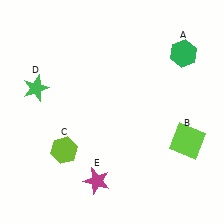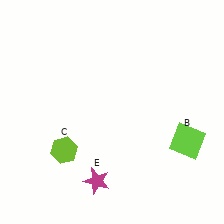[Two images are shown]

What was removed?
The green hexagon (A), the green star (D) were removed in Image 2.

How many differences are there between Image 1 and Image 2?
There are 2 differences between the two images.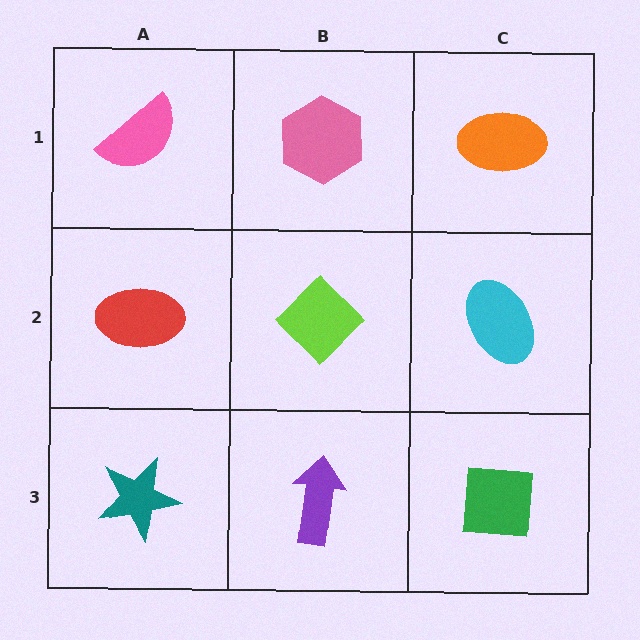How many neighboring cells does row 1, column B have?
3.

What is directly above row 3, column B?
A lime diamond.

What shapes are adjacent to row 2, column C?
An orange ellipse (row 1, column C), a green square (row 3, column C), a lime diamond (row 2, column B).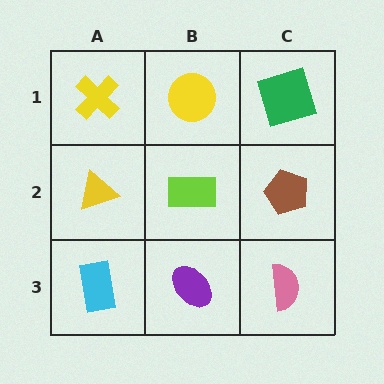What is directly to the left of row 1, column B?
A yellow cross.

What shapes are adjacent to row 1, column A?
A yellow triangle (row 2, column A), a yellow circle (row 1, column B).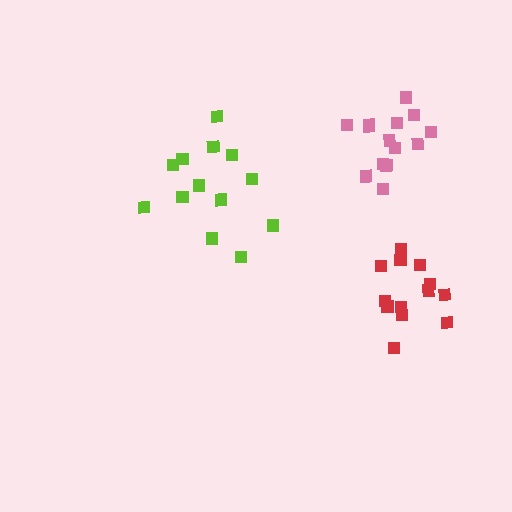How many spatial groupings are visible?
There are 3 spatial groupings.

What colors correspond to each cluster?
The clusters are colored: red, lime, pink.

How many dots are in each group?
Group 1: 13 dots, Group 2: 13 dots, Group 3: 15 dots (41 total).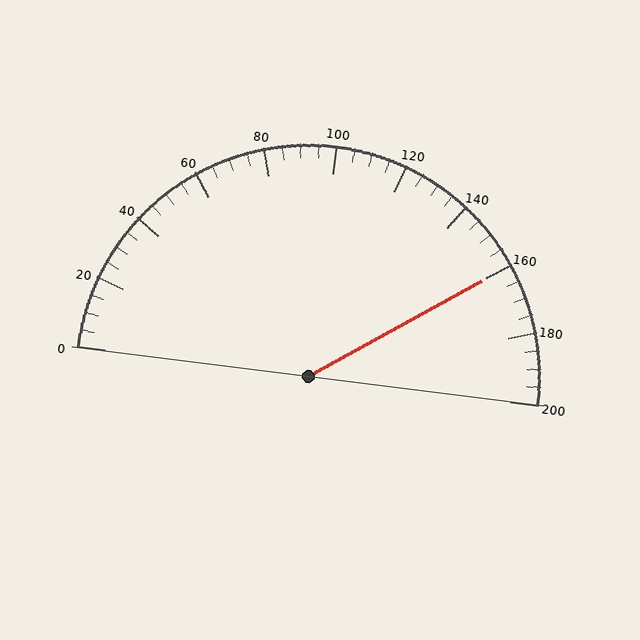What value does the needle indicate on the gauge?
The needle indicates approximately 160.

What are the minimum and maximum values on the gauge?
The gauge ranges from 0 to 200.